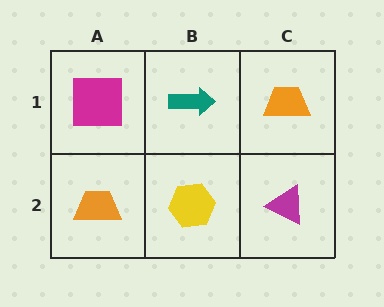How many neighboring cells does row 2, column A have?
2.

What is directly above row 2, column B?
A teal arrow.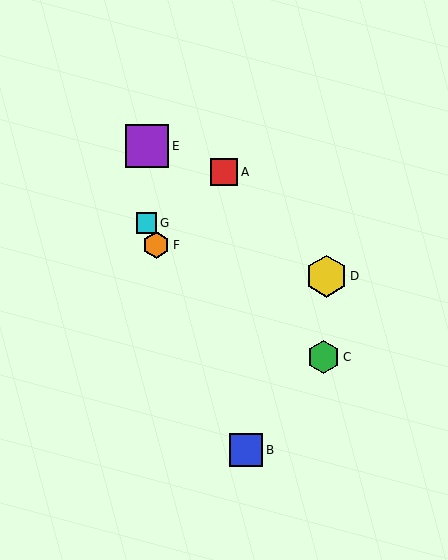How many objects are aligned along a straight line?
3 objects (B, F, G) are aligned along a straight line.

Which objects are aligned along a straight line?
Objects B, F, G are aligned along a straight line.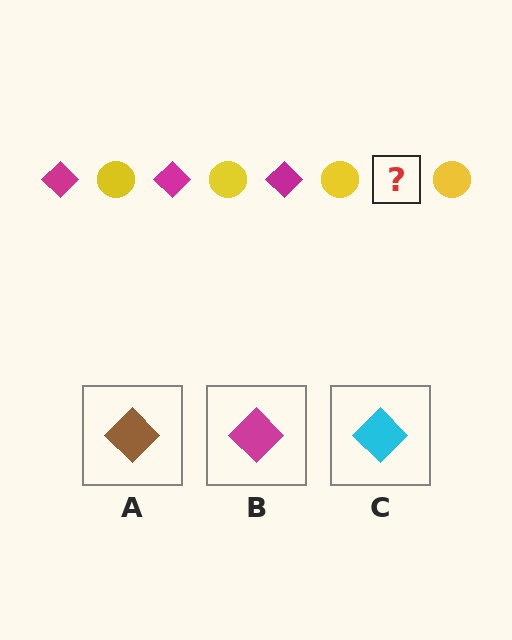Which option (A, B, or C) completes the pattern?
B.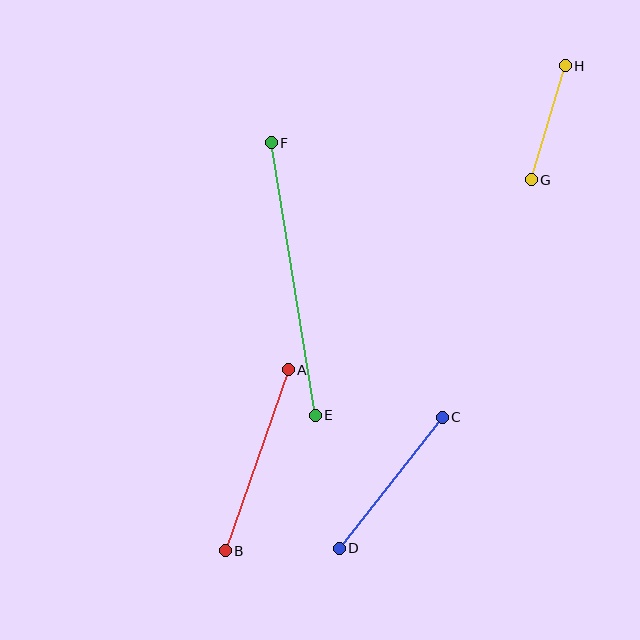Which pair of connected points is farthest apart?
Points E and F are farthest apart.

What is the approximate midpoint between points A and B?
The midpoint is at approximately (257, 460) pixels.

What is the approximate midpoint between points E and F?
The midpoint is at approximately (293, 279) pixels.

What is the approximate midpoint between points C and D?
The midpoint is at approximately (391, 483) pixels.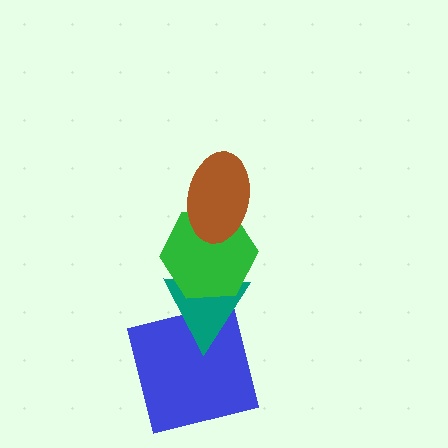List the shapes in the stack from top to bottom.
From top to bottom: the brown ellipse, the green hexagon, the teal triangle, the blue square.